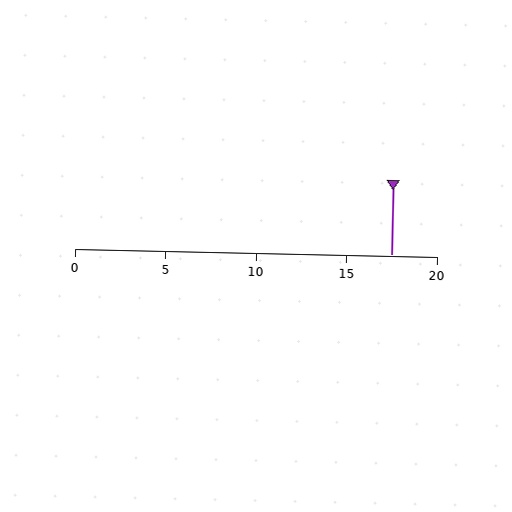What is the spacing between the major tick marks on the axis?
The major ticks are spaced 5 apart.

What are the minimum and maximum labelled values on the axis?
The axis runs from 0 to 20.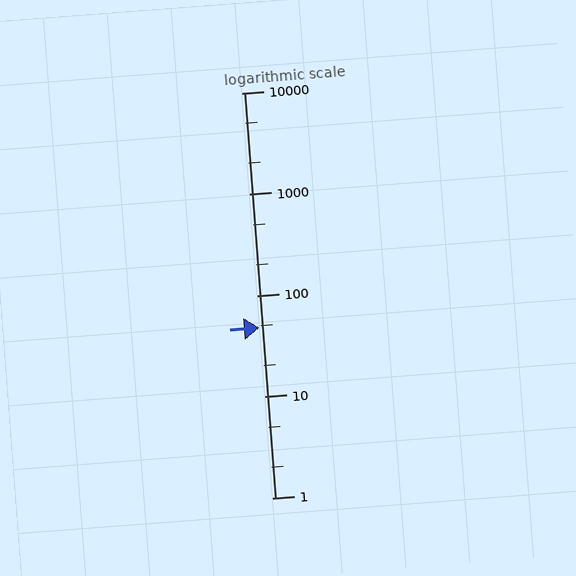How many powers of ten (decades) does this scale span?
The scale spans 4 decades, from 1 to 10000.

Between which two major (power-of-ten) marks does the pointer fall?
The pointer is between 10 and 100.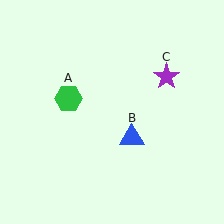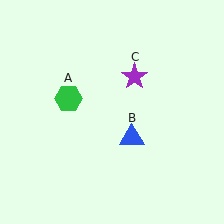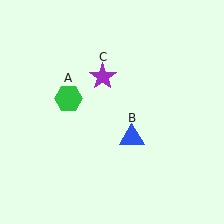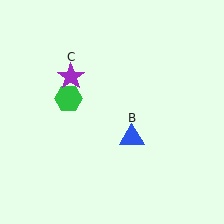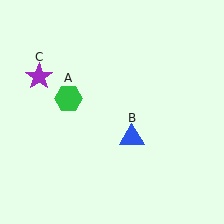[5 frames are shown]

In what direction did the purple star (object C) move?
The purple star (object C) moved left.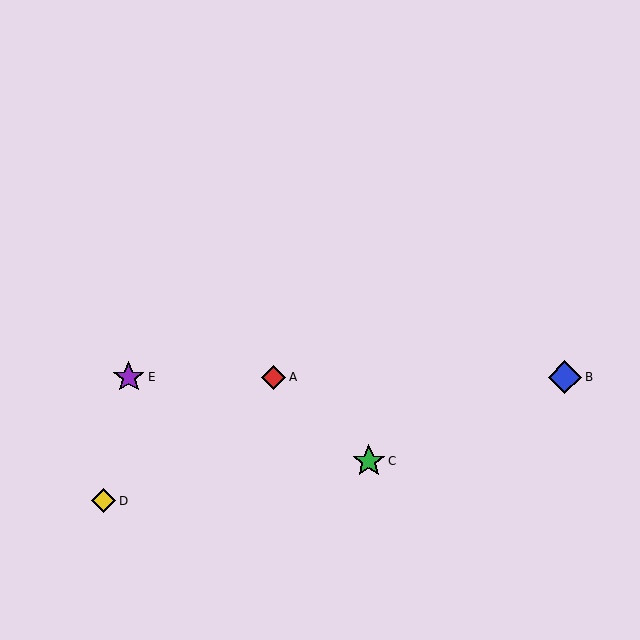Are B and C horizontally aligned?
No, B is at y≈377 and C is at y≈461.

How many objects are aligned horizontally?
3 objects (A, B, E) are aligned horizontally.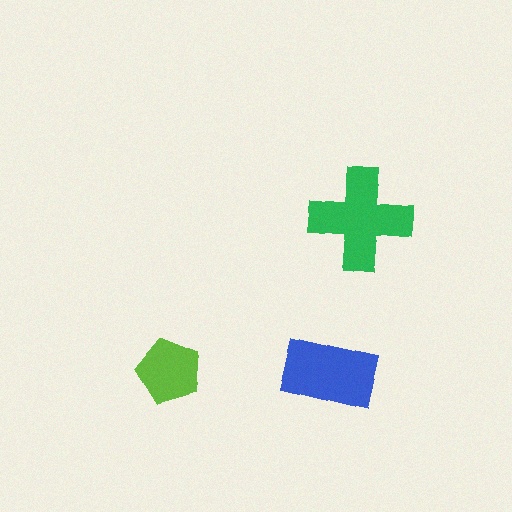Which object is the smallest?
The lime pentagon.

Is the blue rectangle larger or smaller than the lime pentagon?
Larger.